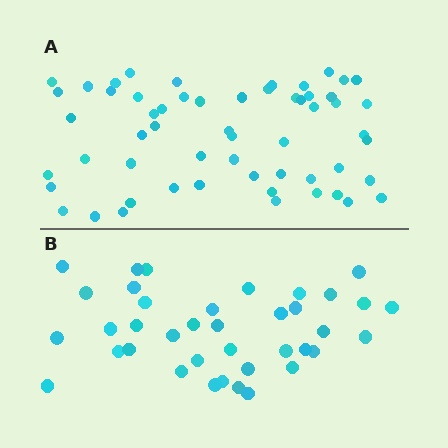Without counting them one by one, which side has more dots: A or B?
Region A (the top region) has more dots.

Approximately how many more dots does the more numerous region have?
Region A has approximately 20 more dots than region B.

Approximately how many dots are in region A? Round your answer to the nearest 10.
About 60 dots. (The exact count is 57, which rounds to 60.)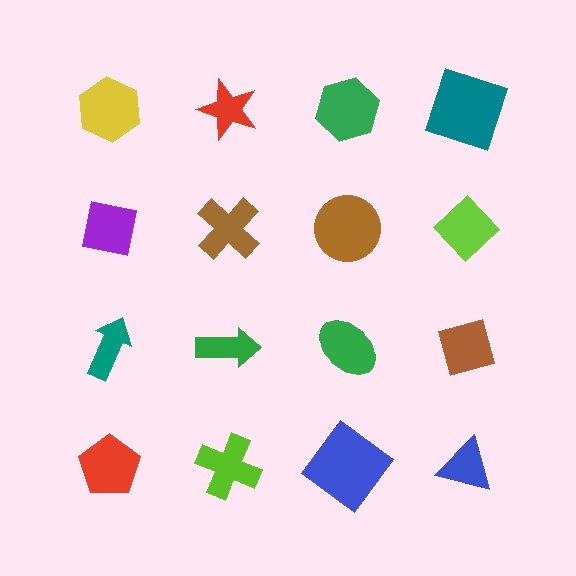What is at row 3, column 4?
A brown diamond.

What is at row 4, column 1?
A red pentagon.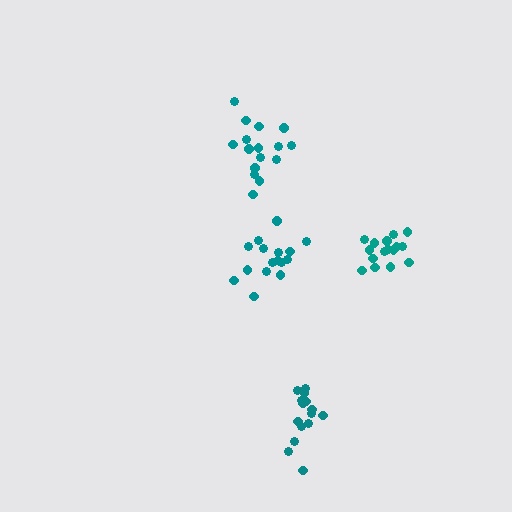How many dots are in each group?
Group 1: 15 dots, Group 2: 16 dots, Group 3: 16 dots, Group 4: 16 dots (63 total).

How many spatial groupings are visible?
There are 4 spatial groupings.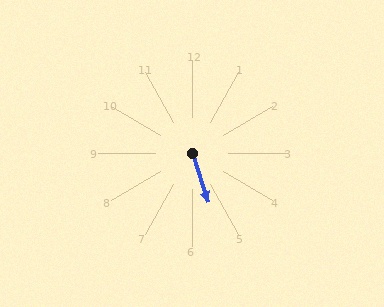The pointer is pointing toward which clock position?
Roughly 5 o'clock.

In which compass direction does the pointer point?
South.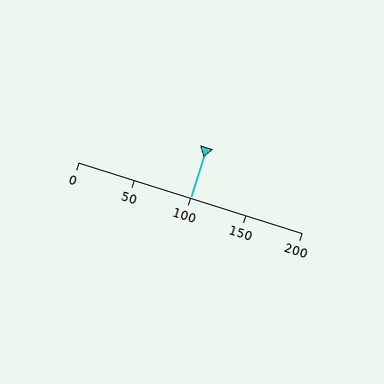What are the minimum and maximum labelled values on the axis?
The axis runs from 0 to 200.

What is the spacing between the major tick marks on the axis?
The major ticks are spaced 50 apart.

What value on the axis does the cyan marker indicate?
The marker indicates approximately 100.